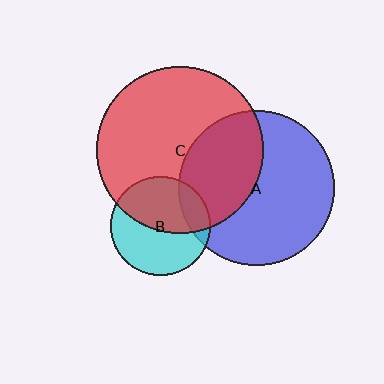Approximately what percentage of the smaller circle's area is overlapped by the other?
Approximately 15%.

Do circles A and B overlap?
Yes.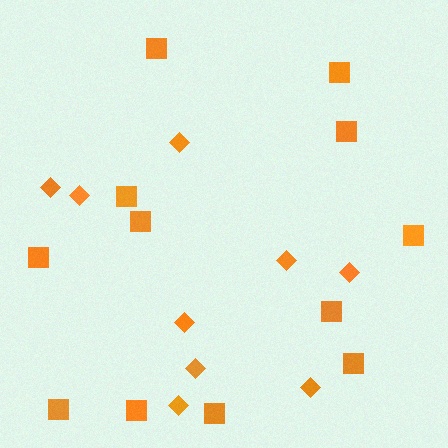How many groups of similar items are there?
There are 2 groups: one group of squares (12) and one group of diamonds (9).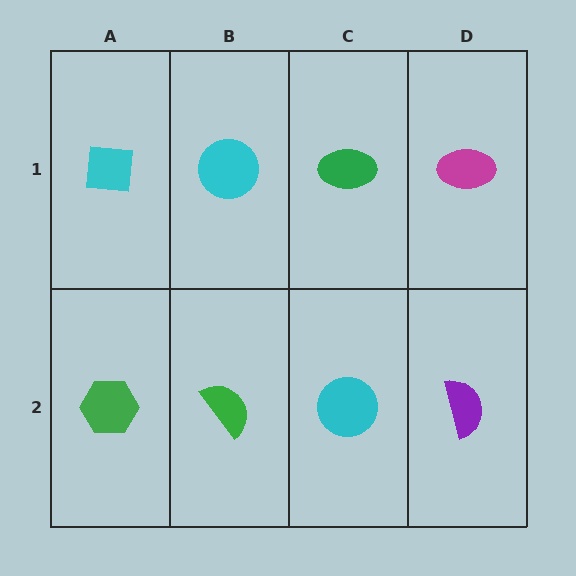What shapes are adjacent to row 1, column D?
A purple semicircle (row 2, column D), a green ellipse (row 1, column C).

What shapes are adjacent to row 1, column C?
A cyan circle (row 2, column C), a cyan circle (row 1, column B), a magenta ellipse (row 1, column D).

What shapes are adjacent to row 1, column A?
A green hexagon (row 2, column A), a cyan circle (row 1, column B).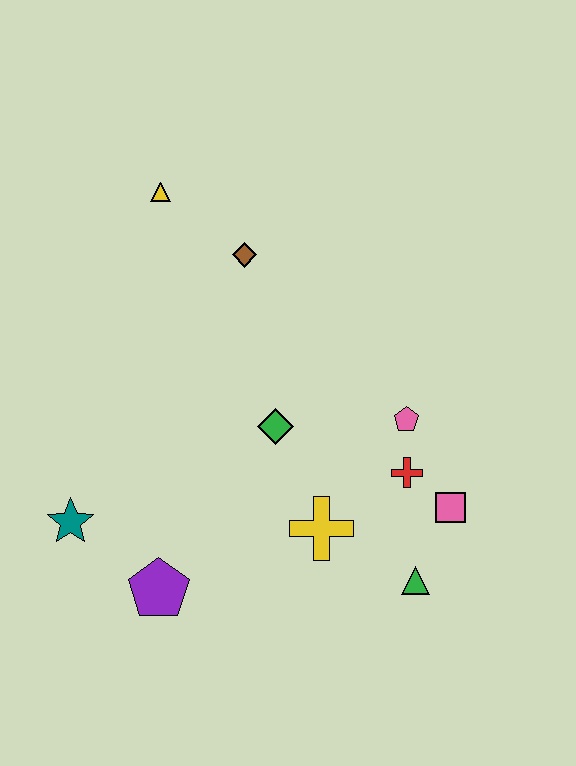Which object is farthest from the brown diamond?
The green triangle is farthest from the brown diamond.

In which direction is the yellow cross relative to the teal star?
The yellow cross is to the right of the teal star.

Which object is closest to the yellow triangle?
The brown diamond is closest to the yellow triangle.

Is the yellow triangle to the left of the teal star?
No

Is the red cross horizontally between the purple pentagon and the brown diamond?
No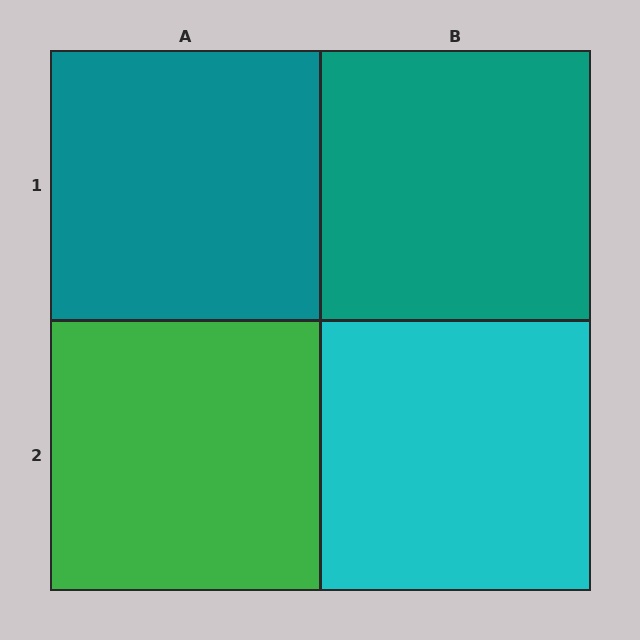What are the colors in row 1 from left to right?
Teal, teal.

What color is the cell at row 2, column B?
Cyan.